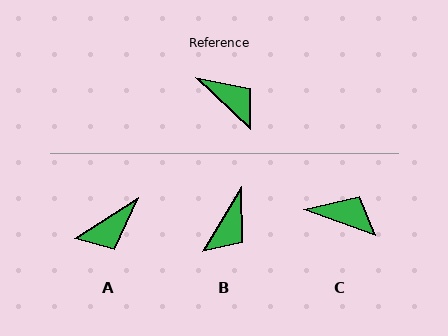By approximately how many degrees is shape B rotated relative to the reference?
Approximately 77 degrees clockwise.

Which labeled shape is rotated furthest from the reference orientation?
A, about 104 degrees away.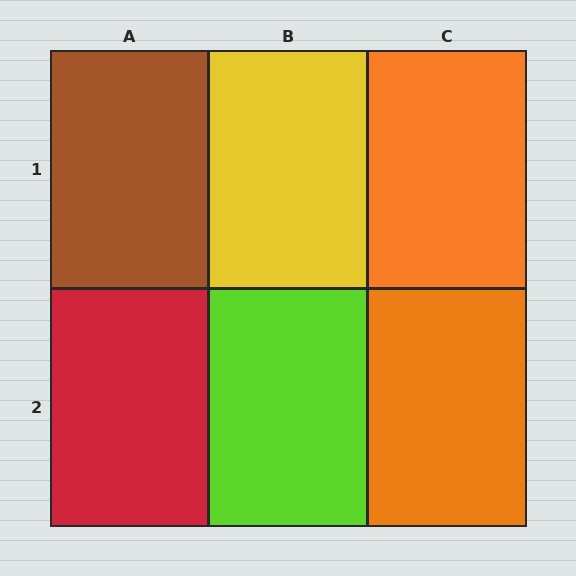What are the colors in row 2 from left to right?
Red, lime, orange.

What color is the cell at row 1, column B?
Yellow.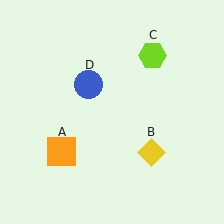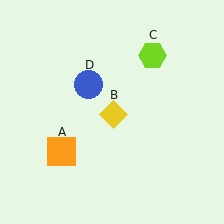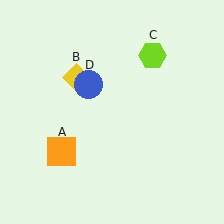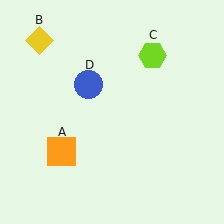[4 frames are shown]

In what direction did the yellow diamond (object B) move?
The yellow diamond (object B) moved up and to the left.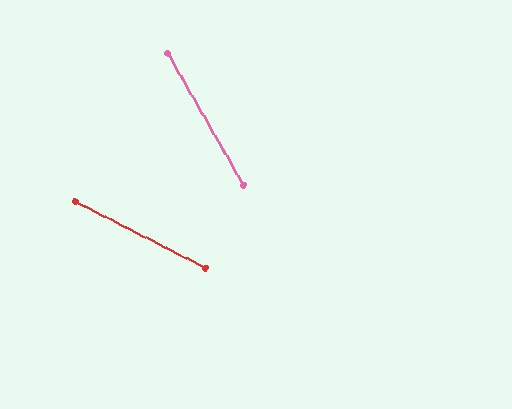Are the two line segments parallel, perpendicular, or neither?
Neither parallel nor perpendicular — they differ by about 33°.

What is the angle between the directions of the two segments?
Approximately 33 degrees.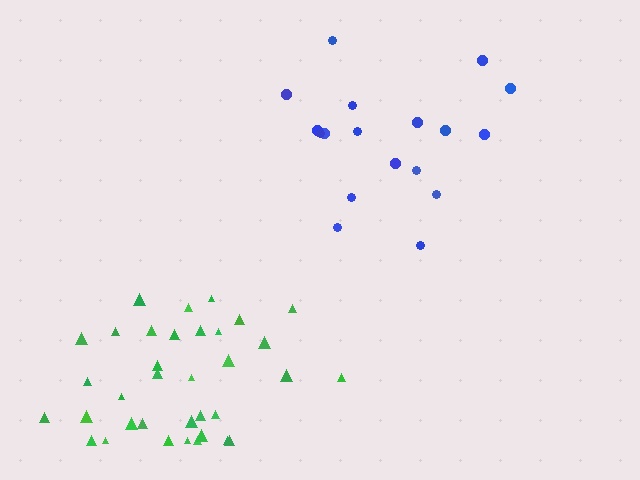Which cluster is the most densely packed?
Green.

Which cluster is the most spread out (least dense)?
Blue.